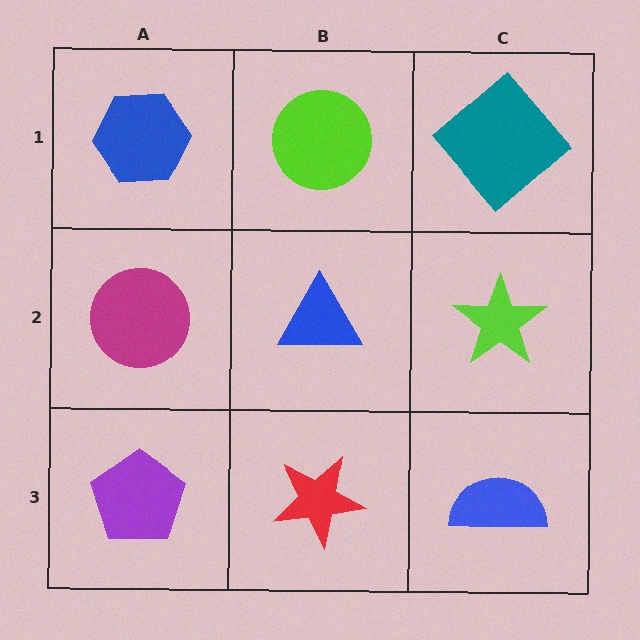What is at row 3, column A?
A purple pentagon.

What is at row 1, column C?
A teal diamond.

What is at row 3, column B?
A red star.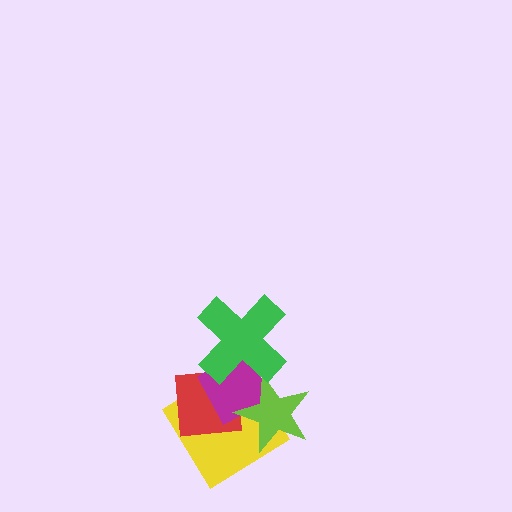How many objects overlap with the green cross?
1 object overlaps with the green cross.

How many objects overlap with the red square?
2 objects overlap with the red square.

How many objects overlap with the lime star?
2 objects overlap with the lime star.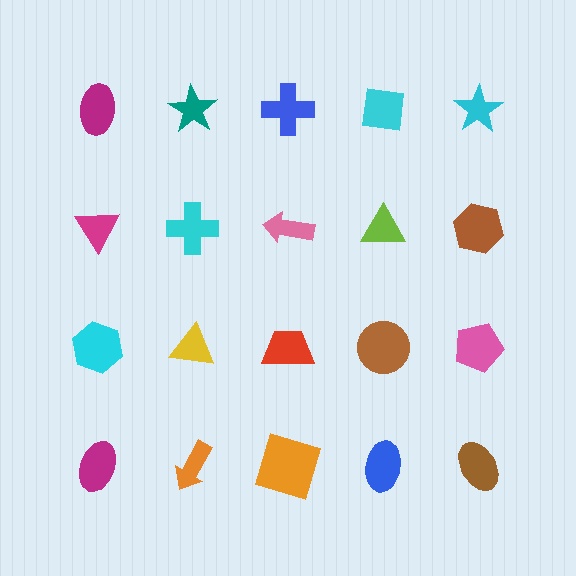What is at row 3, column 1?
A cyan hexagon.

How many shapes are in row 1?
5 shapes.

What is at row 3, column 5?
A pink pentagon.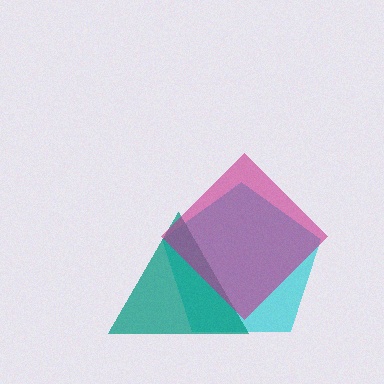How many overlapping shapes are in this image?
There are 3 overlapping shapes in the image.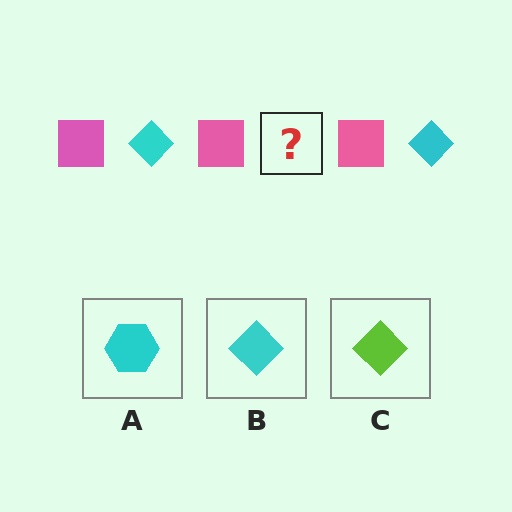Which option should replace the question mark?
Option B.